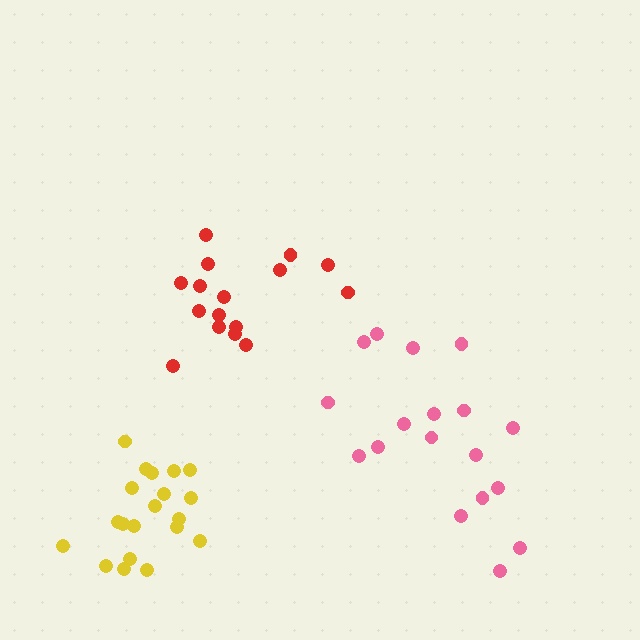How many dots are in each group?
Group 1: 18 dots, Group 2: 20 dots, Group 3: 16 dots (54 total).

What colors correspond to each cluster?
The clusters are colored: pink, yellow, red.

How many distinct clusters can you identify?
There are 3 distinct clusters.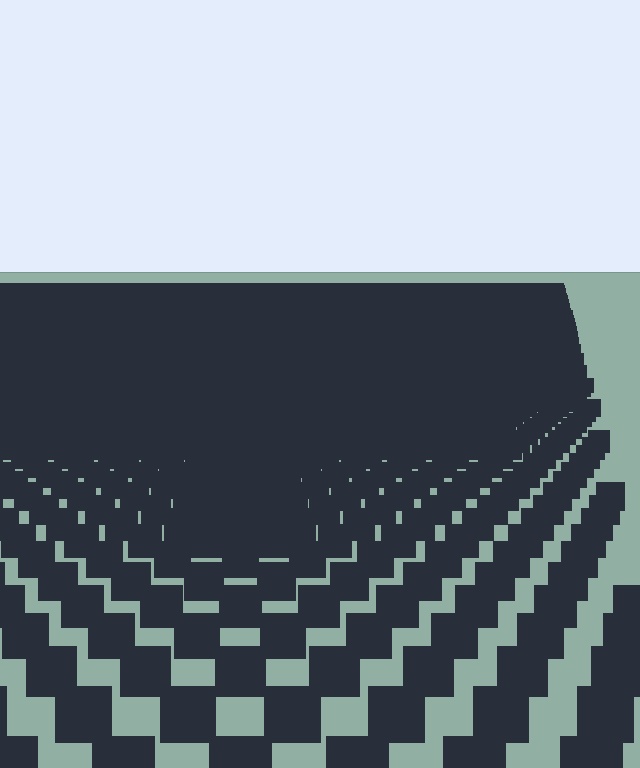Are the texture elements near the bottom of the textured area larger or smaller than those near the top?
Larger. Near the bottom, elements are closer to the viewer and appear at a bigger on-screen size.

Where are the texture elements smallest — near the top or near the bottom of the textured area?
Near the top.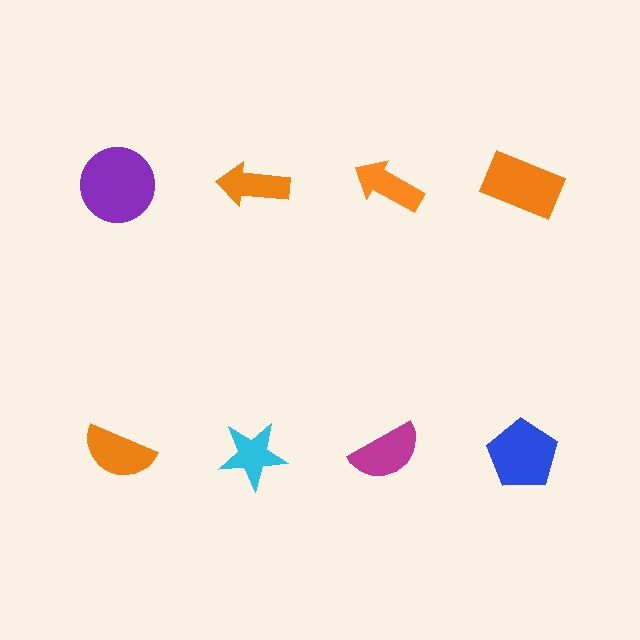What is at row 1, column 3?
An orange arrow.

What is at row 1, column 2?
An orange arrow.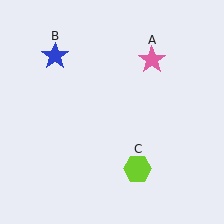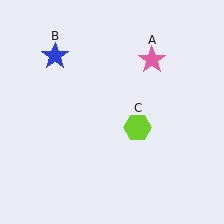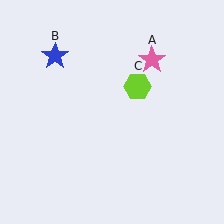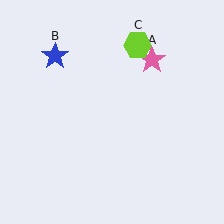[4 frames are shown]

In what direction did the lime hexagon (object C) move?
The lime hexagon (object C) moved up.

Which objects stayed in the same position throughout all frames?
Pink star (object A) and blue star (object B) remained stationary.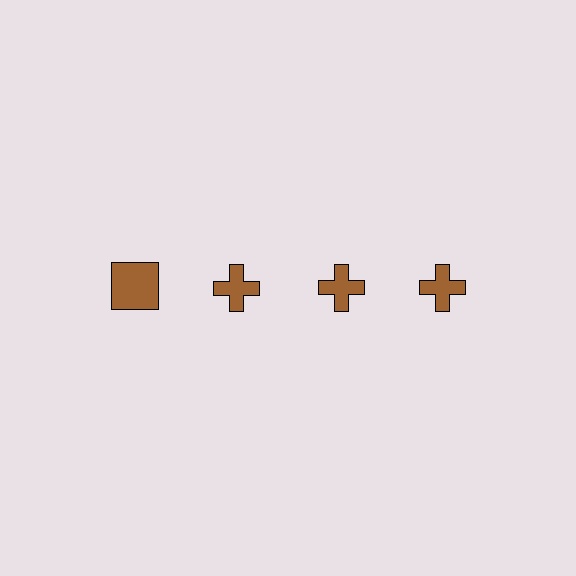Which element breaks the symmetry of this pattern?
The brown square in the top row, leftmost column breaks the symmetry. All other shapes are brown crosses.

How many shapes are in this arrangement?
There are 4 shapes arranged in a grid pattern.